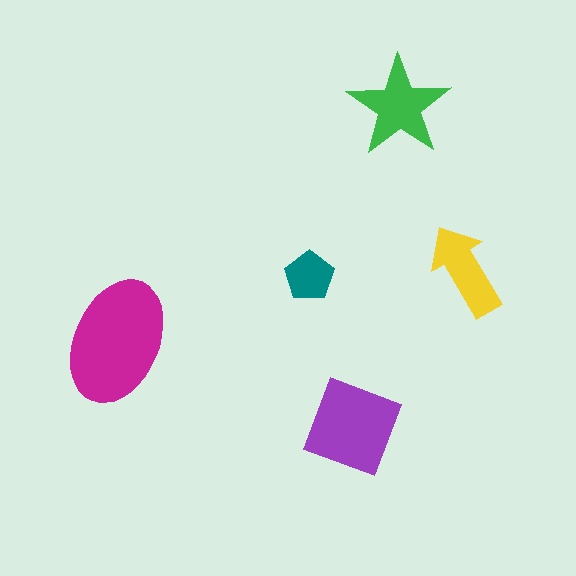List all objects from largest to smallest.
The magenta ellipse, the purple square, the green star, the yellow arrow, the teal pentagon.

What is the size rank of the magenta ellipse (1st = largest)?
1st.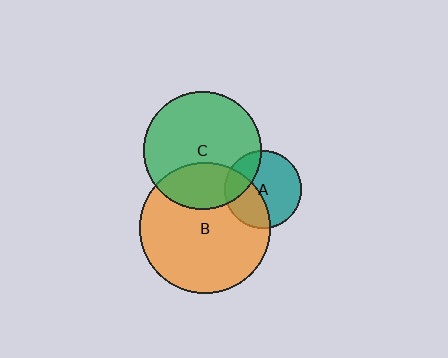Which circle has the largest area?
Circle B (orange).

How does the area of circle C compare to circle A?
Approximately 2.3 times.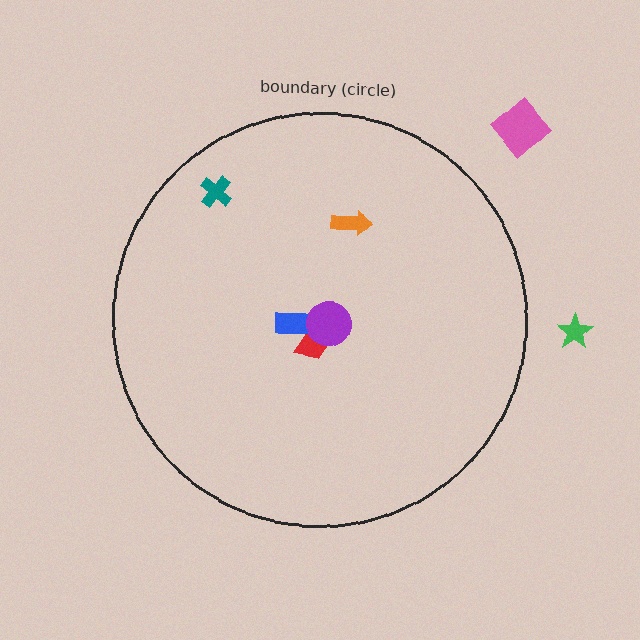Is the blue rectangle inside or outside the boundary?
Inside.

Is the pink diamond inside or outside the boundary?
Outside.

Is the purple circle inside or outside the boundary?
Inside.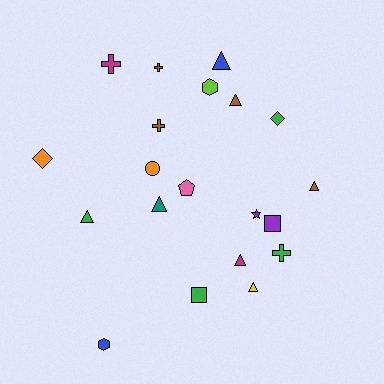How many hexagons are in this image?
There are 2 hexagons.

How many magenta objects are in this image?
There are 2 magenta objects.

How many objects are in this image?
There are 20 objects.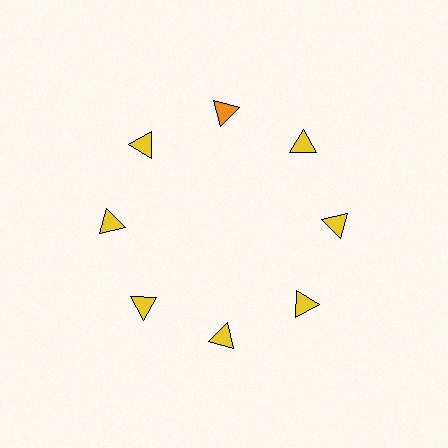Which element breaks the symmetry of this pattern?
The orange triangle at roughly the 12 o'clock position breaks the symmetry. All other shapes are yellow triangles.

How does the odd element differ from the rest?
It has a different color: orange instead of yellow.